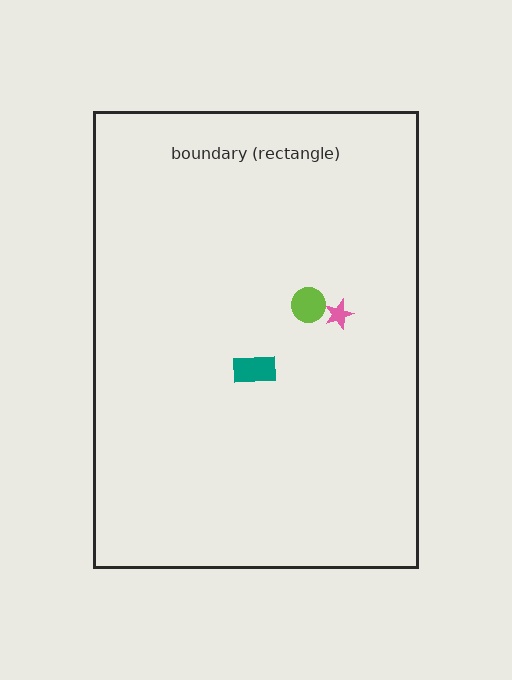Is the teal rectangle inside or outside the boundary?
Inside.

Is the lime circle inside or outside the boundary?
Inside.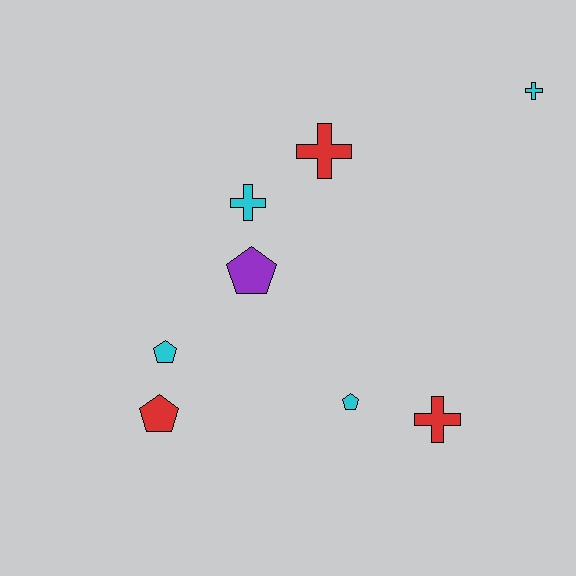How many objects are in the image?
There are 8 objects.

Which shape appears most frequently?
Pentagon, with 4 objects.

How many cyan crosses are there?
There are 2 cyan crosses.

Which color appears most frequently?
Cyan, with 4 objects.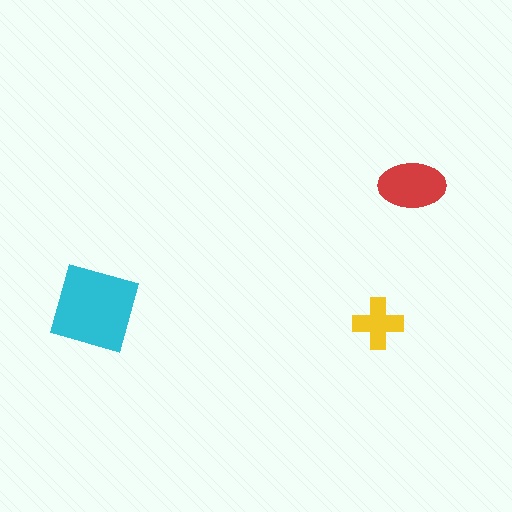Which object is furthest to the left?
The cyan diamond is leftmost.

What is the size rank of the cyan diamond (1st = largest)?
1st.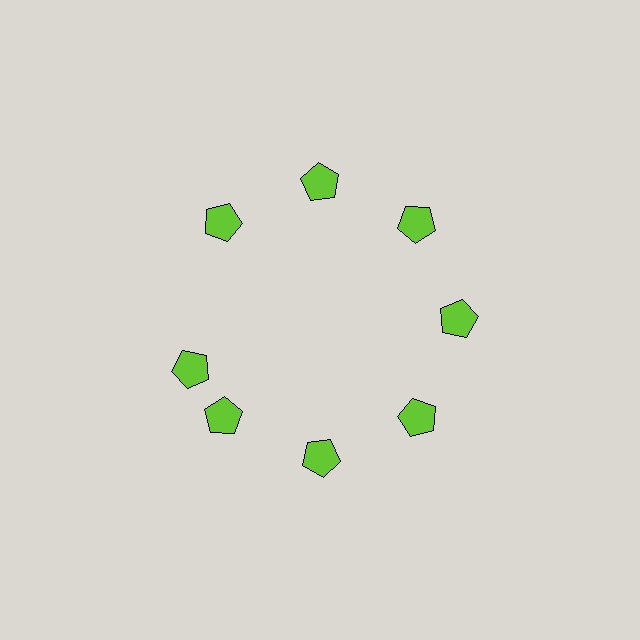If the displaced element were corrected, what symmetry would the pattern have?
It would have 8-fold rotational symmetry — the pattern would map onto itself every 45 degrees.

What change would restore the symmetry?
The symmetry would be restored by rotating it back into even spacing with its neighbors so that all 8 pentagons sit at equal angles and equal distance from the center.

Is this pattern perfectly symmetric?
No. The 8 lime pentagons are arranged in a ring, but one element near the 9 o'clock position is rotated out of alignment along the ring, breaking the 8-fold rotational symmetry.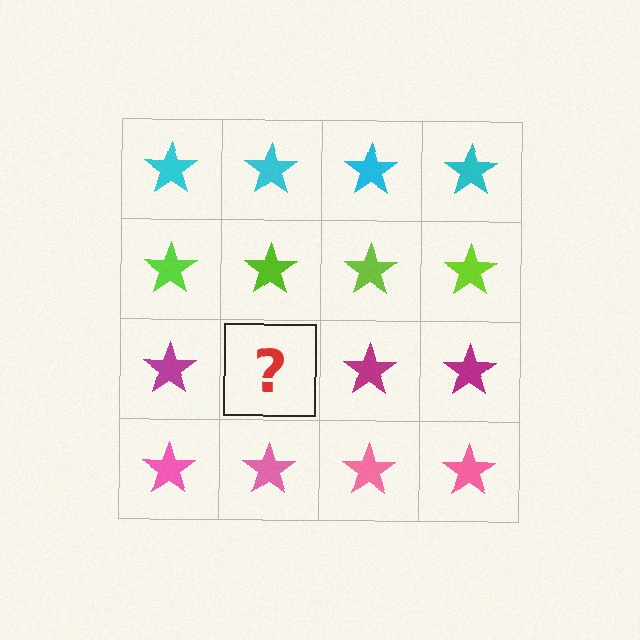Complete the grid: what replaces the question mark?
The question mark should be replaced with a magenta star.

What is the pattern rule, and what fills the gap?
The rule is that each row has a consistent color. The gap should be filled with a magenta star.